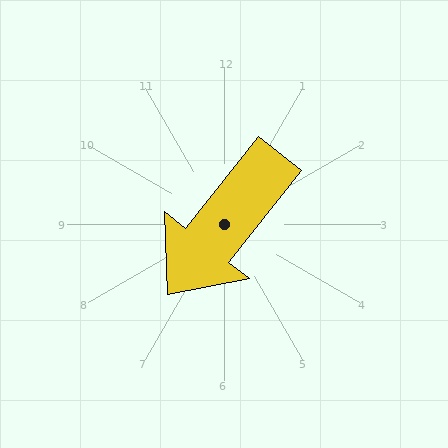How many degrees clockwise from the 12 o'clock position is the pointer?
Approximately 219 degrees.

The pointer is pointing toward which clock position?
Roughly 7 o'clock.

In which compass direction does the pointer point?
Southwest.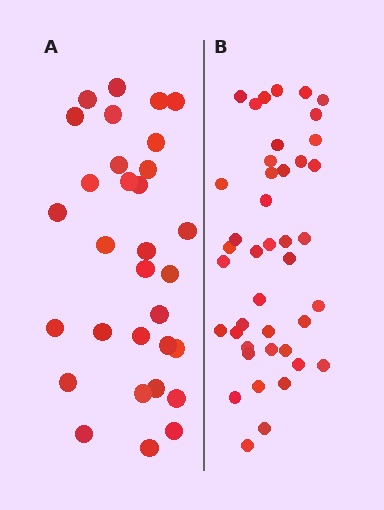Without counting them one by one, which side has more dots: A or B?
Region B (the right region) has more dots.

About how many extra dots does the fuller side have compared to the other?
Region B has roughly 12 or so more dots than region A.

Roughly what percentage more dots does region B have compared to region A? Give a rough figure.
About 35% more.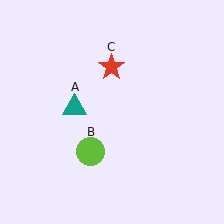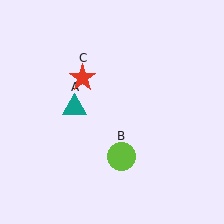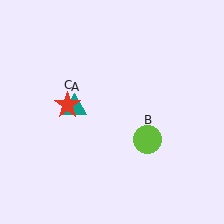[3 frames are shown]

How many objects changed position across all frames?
2 objects changed position: lime circle (object B), red star (object C).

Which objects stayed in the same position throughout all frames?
Teal triangle (object A) remained stationary.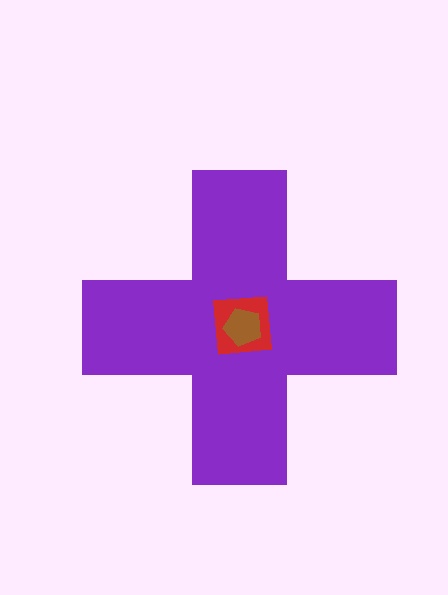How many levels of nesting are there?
3.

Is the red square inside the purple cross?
Yes.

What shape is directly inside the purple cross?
The red square.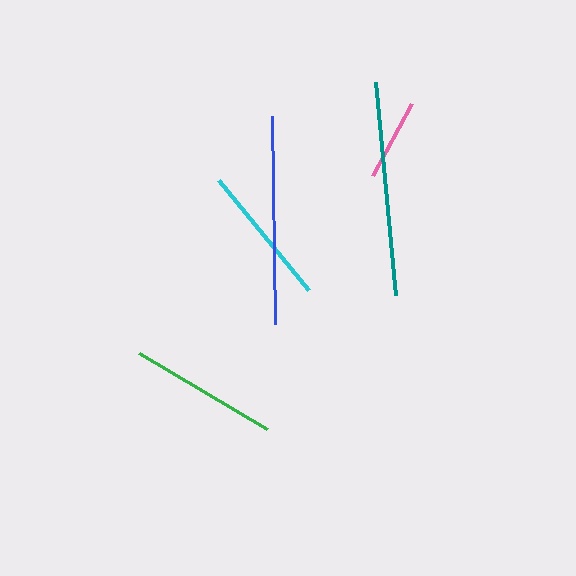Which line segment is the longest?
The teal line is the longest at approximately 213 pixels.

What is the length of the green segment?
The green segment is approximately 149 pixels long.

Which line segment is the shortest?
The pink line is the shortest at approximately 82 pixels.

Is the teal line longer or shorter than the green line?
The teal line is longer than the green line.